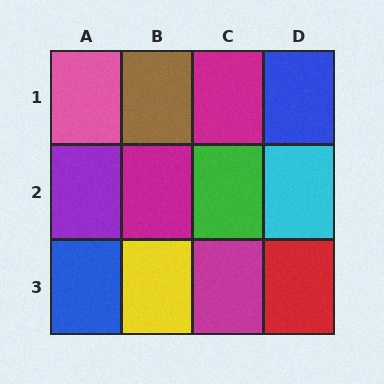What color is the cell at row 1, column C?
Magenta.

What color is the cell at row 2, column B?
Magenta.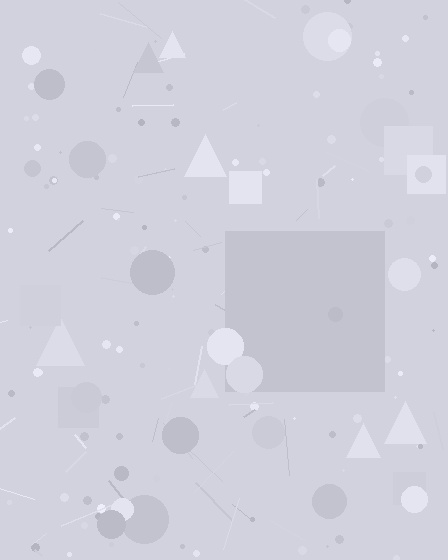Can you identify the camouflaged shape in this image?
The camouflaged shape is a square.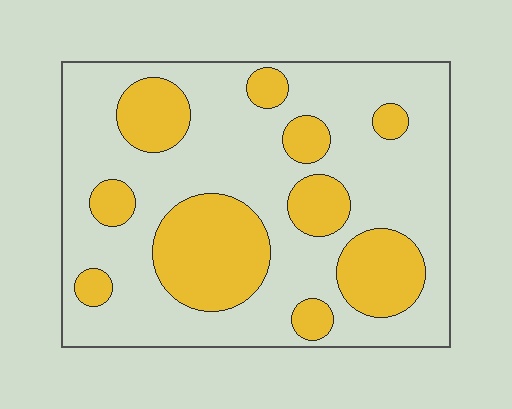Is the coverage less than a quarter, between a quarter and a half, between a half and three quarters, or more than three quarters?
Between a quarter and a half.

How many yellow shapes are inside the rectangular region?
10.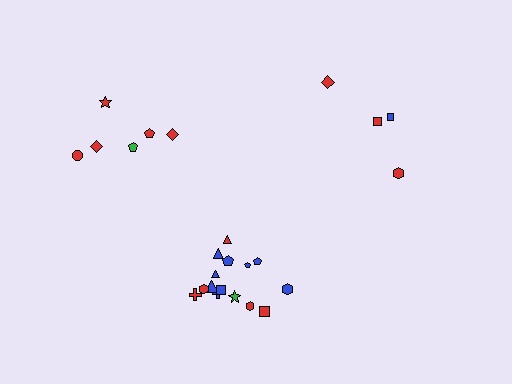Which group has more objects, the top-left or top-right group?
The top-left group.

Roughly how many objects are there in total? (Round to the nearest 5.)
Roughly 25 objects in total.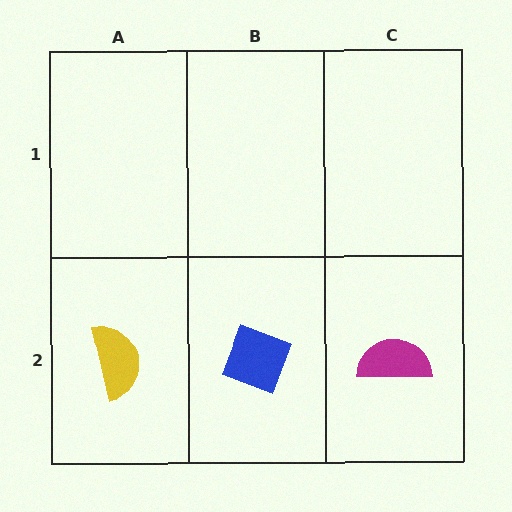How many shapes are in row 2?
3 shapes.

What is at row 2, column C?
A magenta semicircle.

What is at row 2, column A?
A yellow semicircle.